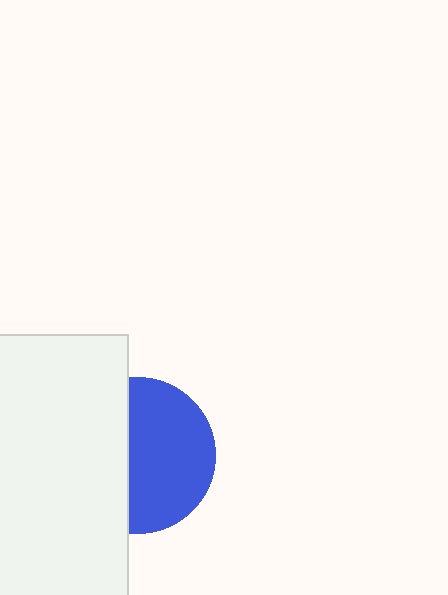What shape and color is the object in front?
The object in front is a white rectangle.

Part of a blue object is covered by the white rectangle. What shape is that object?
It is a circle.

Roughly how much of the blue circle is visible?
About half of it is visible (roughly 56%).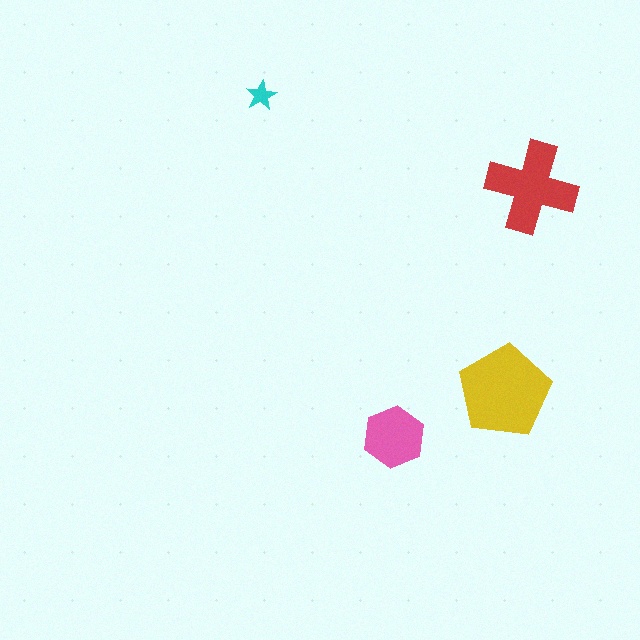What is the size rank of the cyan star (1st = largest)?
4th.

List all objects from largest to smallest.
The yellow pentagon, the red cross, the pink hexagon, the cyan star.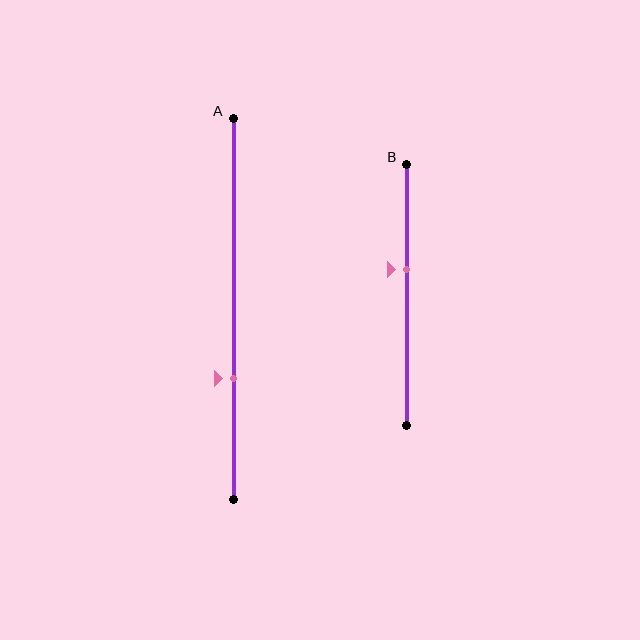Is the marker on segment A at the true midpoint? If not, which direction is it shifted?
No, the marker on segment A is shifted downward by about 18% of the segment length.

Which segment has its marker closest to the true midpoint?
Segment B has its marker closest to the true midpoint.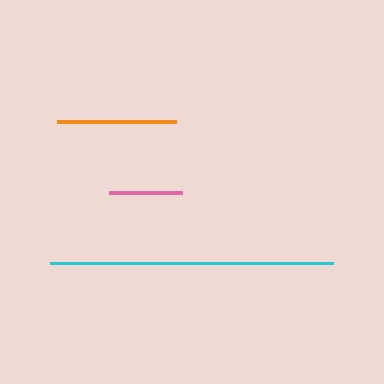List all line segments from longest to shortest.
From longest to shortest: cyan, orange, pink.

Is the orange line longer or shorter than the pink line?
The orange line is longer than the pink line.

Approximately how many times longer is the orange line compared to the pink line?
The orange line is approximately 1.6 times the length of the pink line.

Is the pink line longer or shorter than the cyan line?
The cyan line is longer than the pink line.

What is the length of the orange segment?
The orange segment is approximately 119 pixels long.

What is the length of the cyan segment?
The cyan segment is approximately 284 pixels long.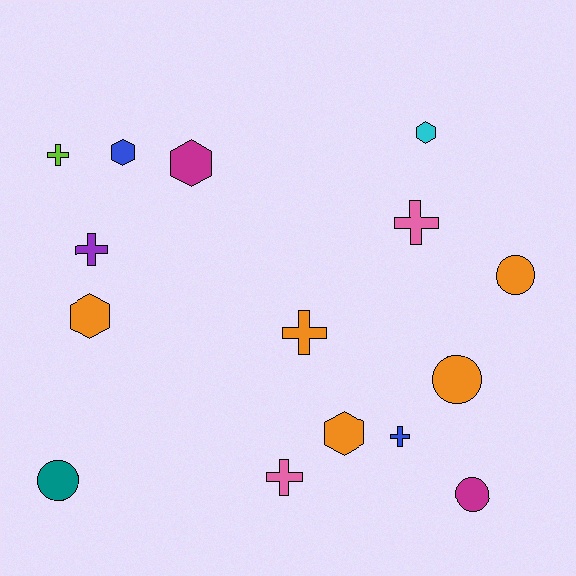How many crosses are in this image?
There are 6 crosses.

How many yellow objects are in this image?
There are no yellow objects.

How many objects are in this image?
There are 15 objects.